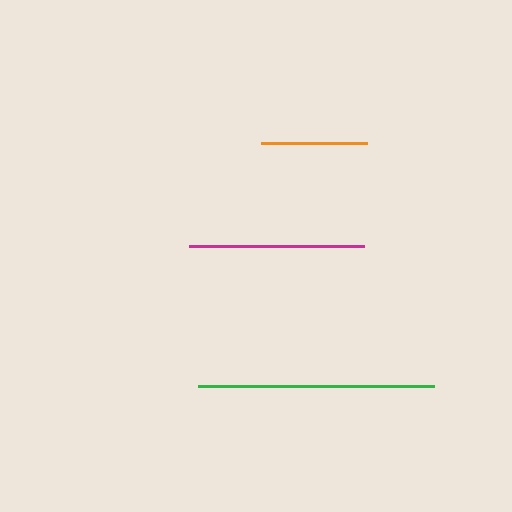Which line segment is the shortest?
The orange line is the shortest at approximately 106 pixels.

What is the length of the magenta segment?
The magenta segment is approximately 175 pixels long.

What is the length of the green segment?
The green segment is approximately 236 pixels long.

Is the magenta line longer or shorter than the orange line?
The magenta line is longer than the orange line.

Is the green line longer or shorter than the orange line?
The green line is longer than the orange line.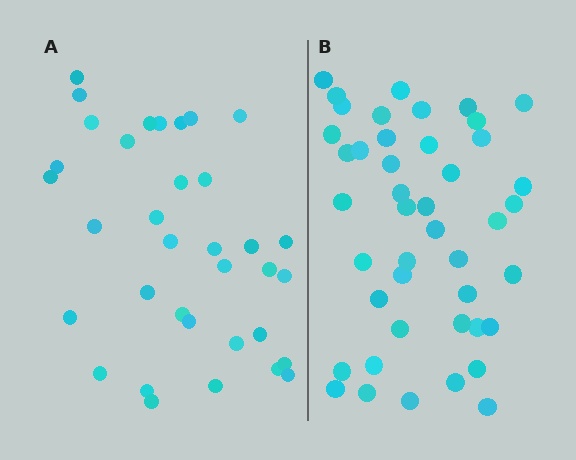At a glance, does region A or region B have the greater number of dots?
Region B (the right region) has more dots.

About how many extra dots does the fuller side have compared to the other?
Region B has roughly 8 or so more dots than region A.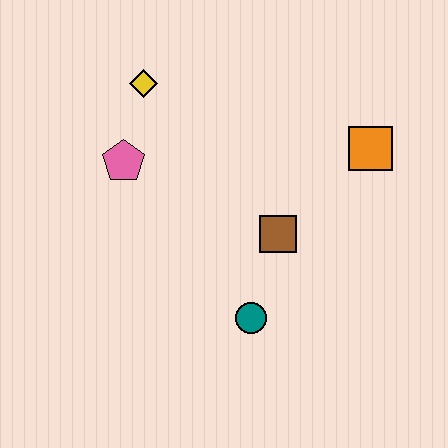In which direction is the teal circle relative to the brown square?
The teal circle is below the brown square.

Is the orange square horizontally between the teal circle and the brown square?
No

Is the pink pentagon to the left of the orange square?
Yes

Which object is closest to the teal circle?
The brown square is closest to the teal circle.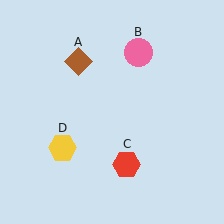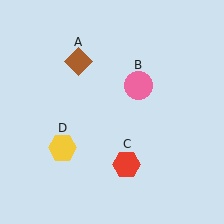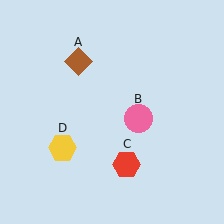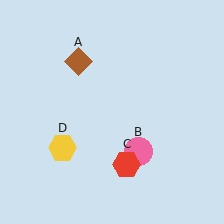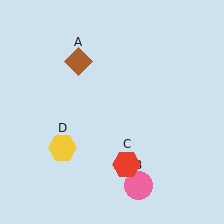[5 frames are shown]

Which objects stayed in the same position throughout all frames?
Brown diamond (object A) and red hexagon (object C) and yellow hexagon (object D) remained stationary.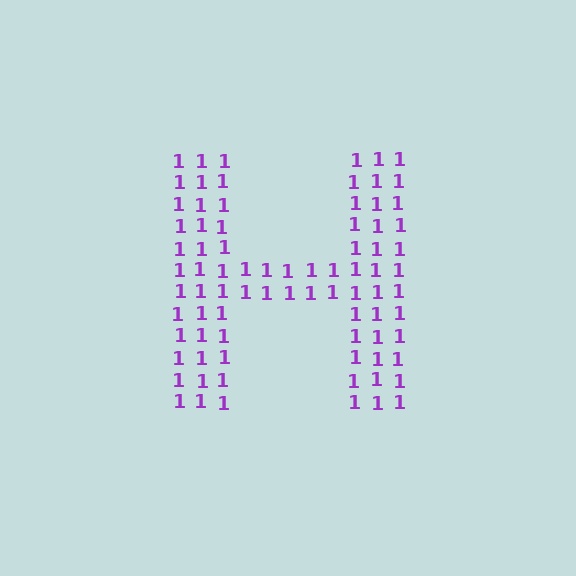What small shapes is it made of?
It is made of small digit 1's.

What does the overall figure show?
The overall figure shows the letter H.